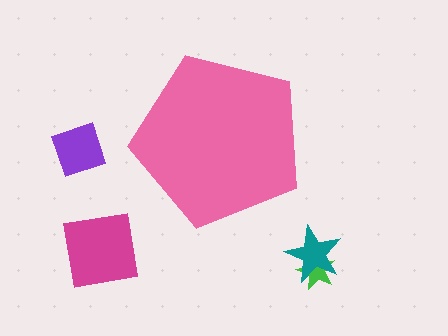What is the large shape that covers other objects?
A pink pentagon.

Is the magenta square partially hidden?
No, the magenta square is fully visible.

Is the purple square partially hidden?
No, the purple square is fully visible.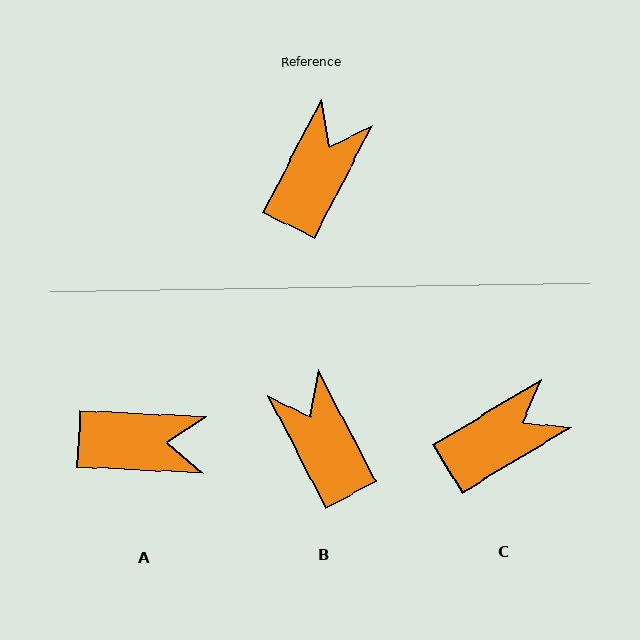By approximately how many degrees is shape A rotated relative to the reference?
Approximately 65 degrees clockwise.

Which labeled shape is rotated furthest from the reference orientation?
A, about 65 degrees away.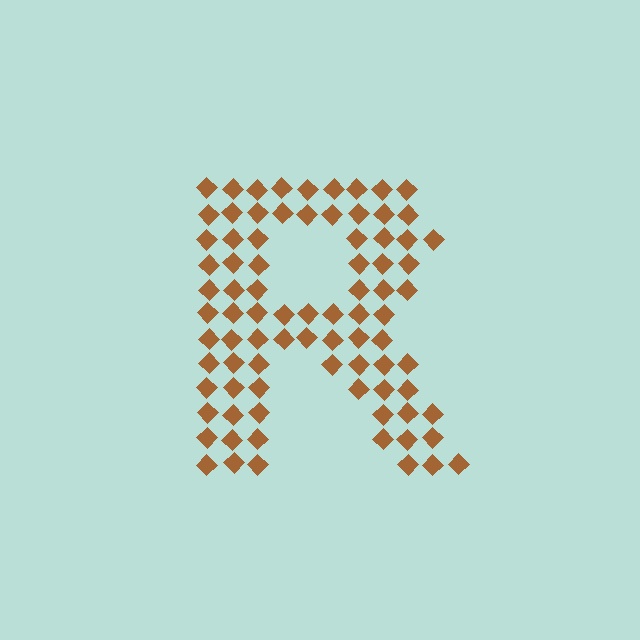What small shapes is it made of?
It is made of small diamonds.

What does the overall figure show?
The overall figure shows the letter R.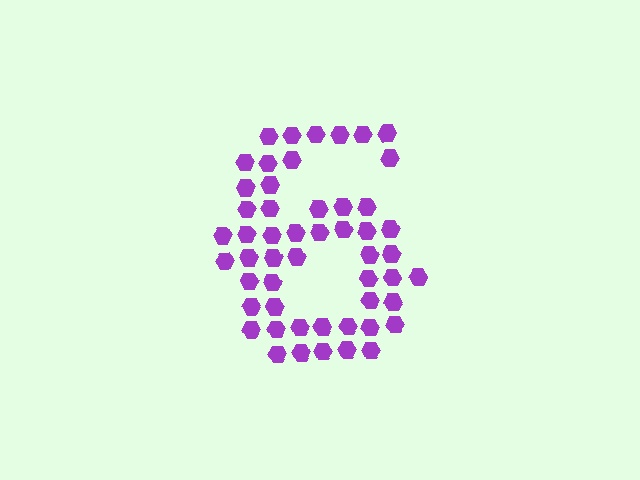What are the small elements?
The small elements are hexagons.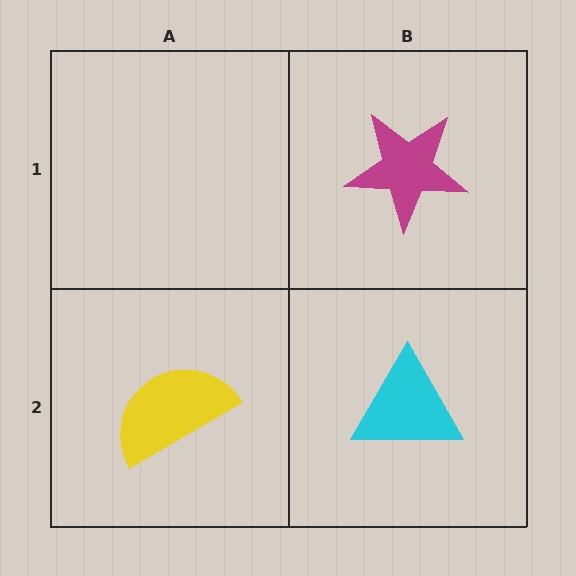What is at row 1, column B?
A magenta star.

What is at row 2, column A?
A yellow semicircle.